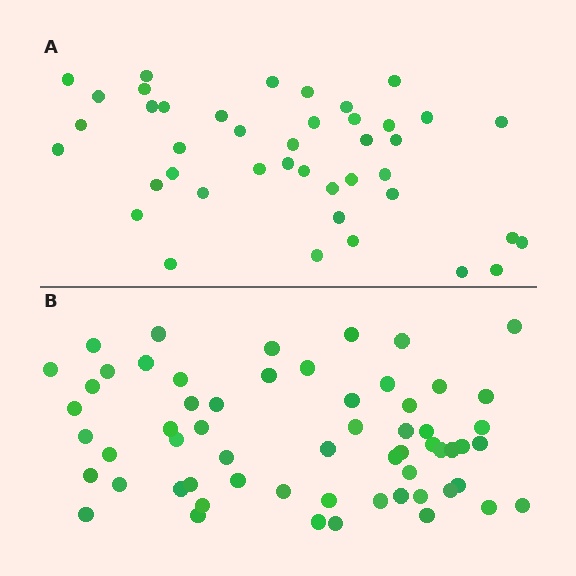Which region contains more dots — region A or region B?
Region B (the bottom region) has more dots.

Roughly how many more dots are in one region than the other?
Region B has approximately 20 more dots than region A.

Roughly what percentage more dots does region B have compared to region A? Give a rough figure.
About 45% more.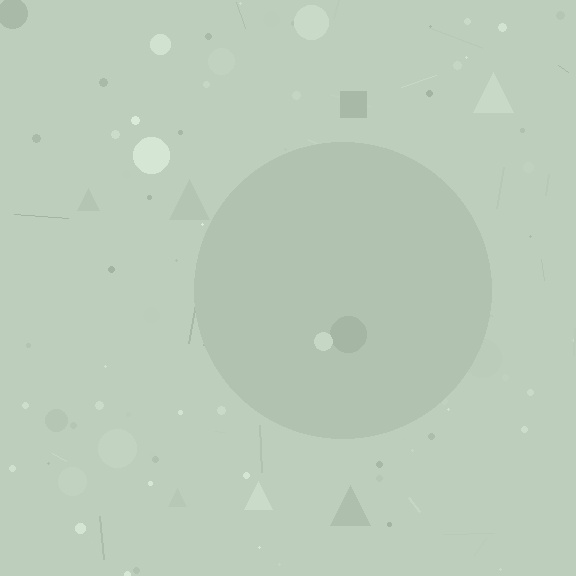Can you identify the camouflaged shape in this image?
The camouflaged shape is a circle.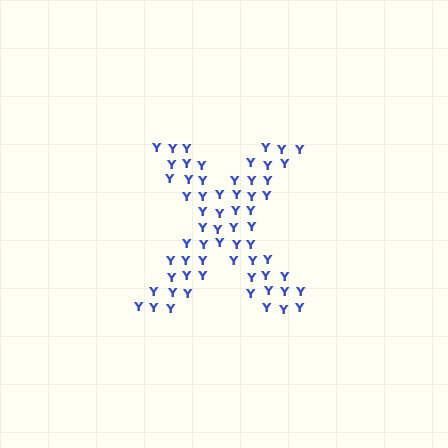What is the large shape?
The large shape is the letter X.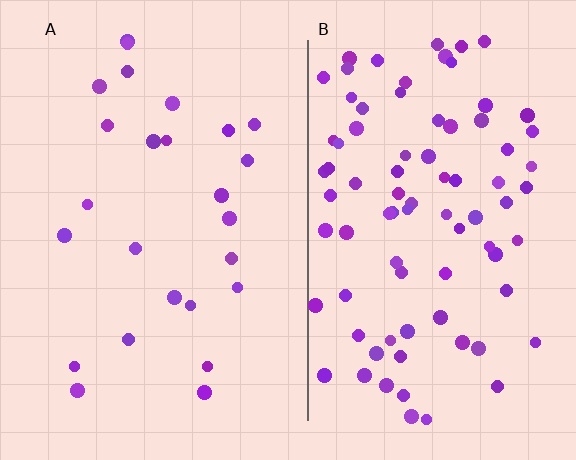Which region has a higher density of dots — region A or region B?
B (the right).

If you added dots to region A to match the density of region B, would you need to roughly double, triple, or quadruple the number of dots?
Approximately triple.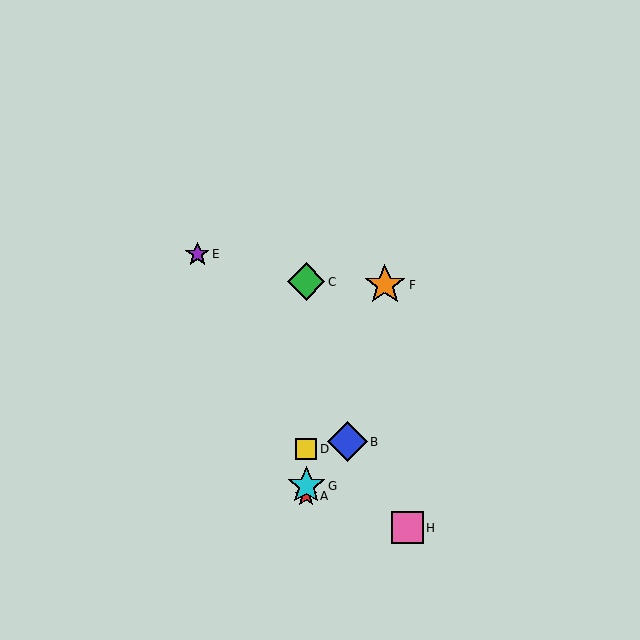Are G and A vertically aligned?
Yes, both are at x≈306.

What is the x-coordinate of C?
Object C is at x≈306.